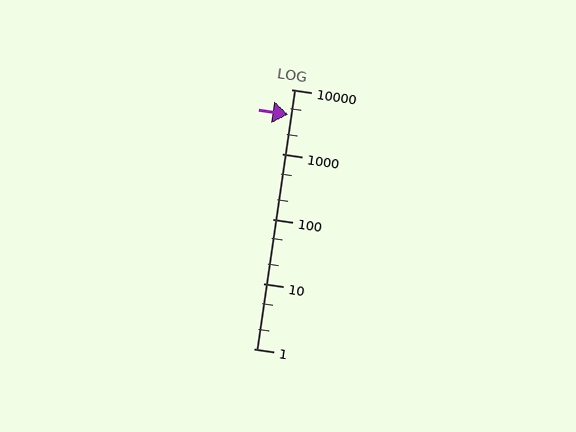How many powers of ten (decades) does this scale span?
The scale spans 4 decades, from 1 to 10000.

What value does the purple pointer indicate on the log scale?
The pointer indicates approximately 4100.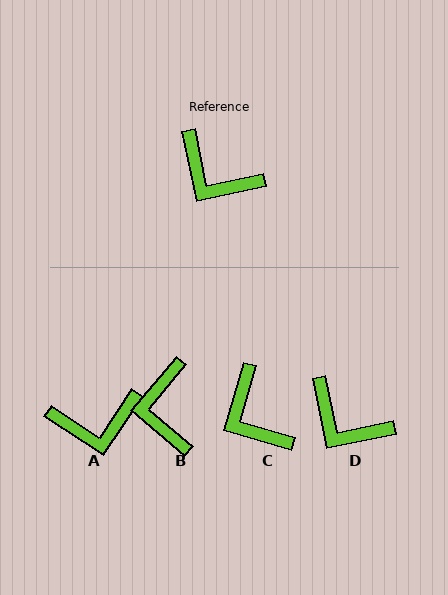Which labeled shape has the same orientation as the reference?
D.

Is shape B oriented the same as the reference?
No, it is off by about 52 degrees.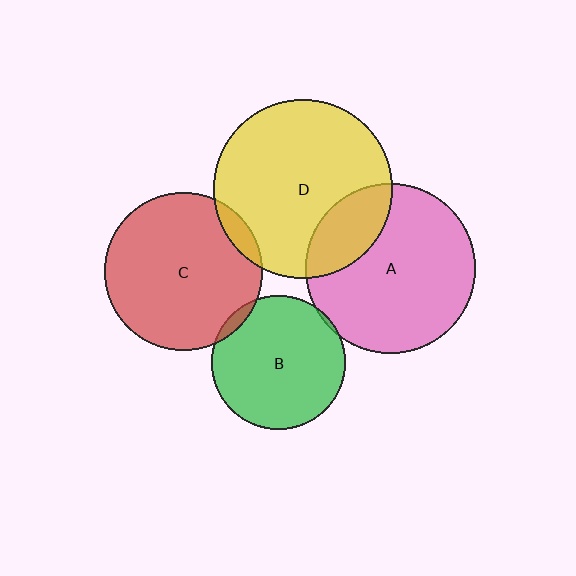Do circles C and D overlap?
Yes.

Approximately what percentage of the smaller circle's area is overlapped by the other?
Approximately 5%.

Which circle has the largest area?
Circle D (yellow).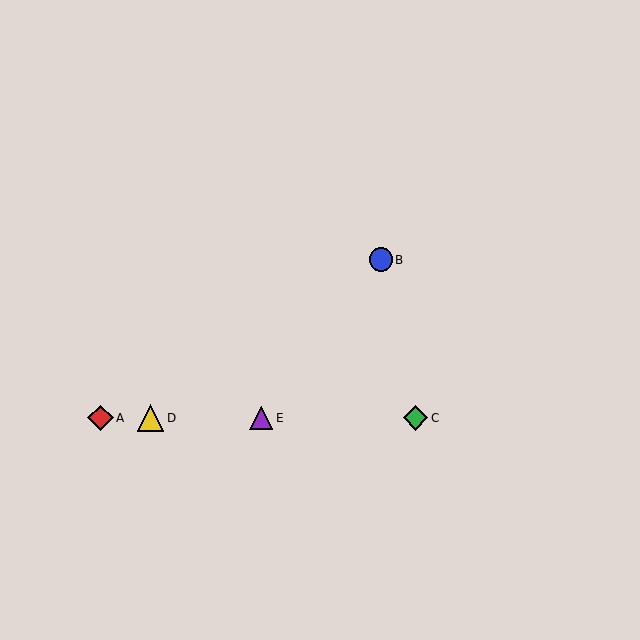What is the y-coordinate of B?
Object B is at y≈260.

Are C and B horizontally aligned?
No, C is at y≈418 and B is at y≈260.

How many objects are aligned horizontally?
4 objects (A, C, D, E) are aligned horizontally.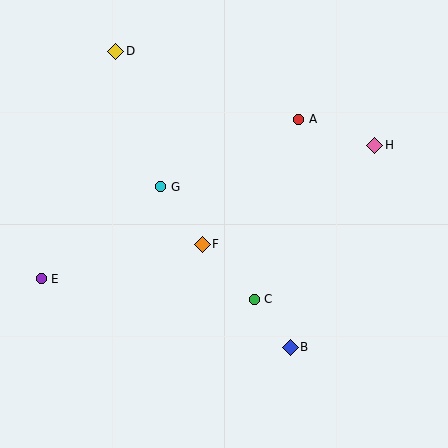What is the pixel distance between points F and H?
The distance between F and H is 199 pixels.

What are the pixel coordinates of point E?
Point E is at (41, 279).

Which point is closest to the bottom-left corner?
Point E is closest to the bottom-left corner.